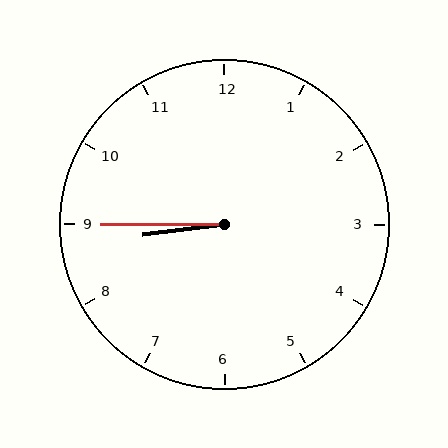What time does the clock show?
8:45.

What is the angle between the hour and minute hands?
Approximately 8 degrees.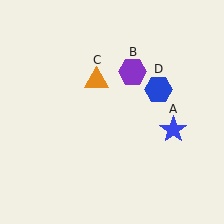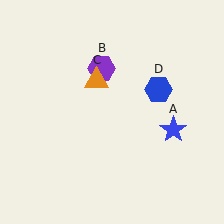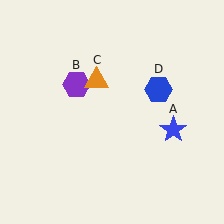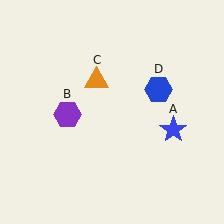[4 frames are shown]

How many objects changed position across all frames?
1 object changed position: purple hexagon (object B).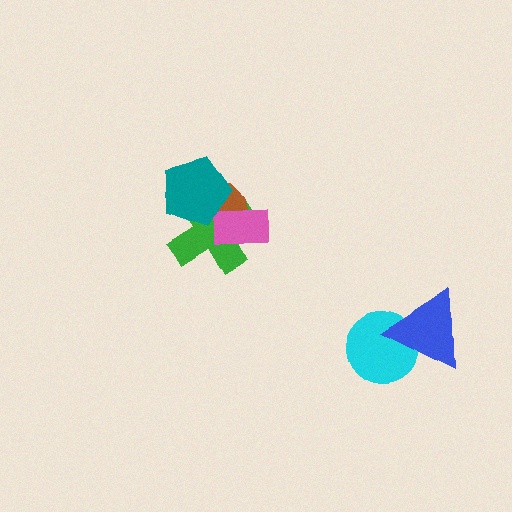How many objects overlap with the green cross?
3 objects overlap with the green cross.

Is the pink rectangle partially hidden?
No, no other shape covers it.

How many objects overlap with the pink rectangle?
2 objects overlap with the pink rectangle.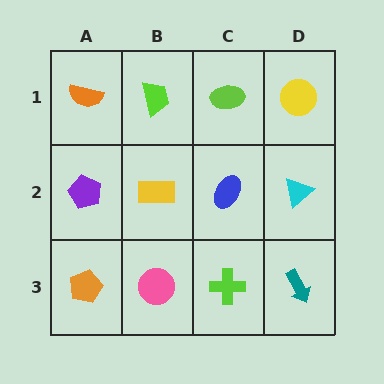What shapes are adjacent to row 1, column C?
A blue ellipse (row 2, column C), a lime trapezoid (row 1, column B), a yellow circle (row 1, column D).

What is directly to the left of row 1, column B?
An orange semicircle.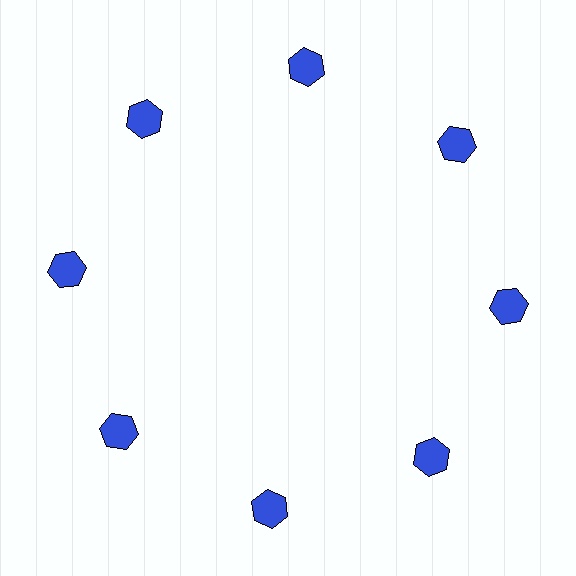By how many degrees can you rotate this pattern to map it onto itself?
The pattern maps onto itself every 45 degrees of rotation.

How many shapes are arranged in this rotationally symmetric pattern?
There are 8 shapes, arranged in 8 groups of 1.